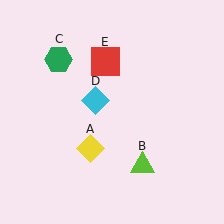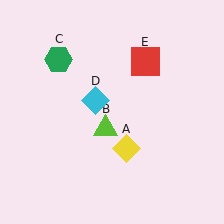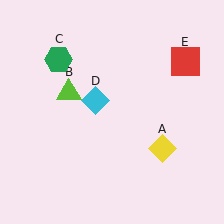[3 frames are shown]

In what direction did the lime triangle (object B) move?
The lime triangle (object B) moved up and to the left.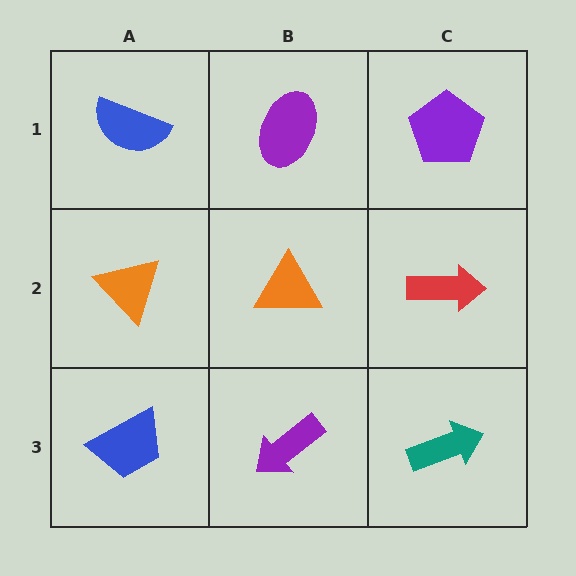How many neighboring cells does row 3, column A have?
2.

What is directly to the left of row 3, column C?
A purple arrow.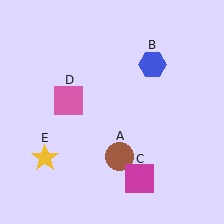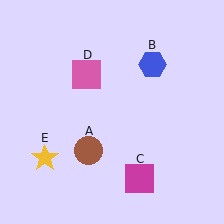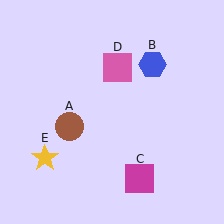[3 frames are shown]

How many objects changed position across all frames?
2 objects changed position: brown circle (object A), pink square (object D).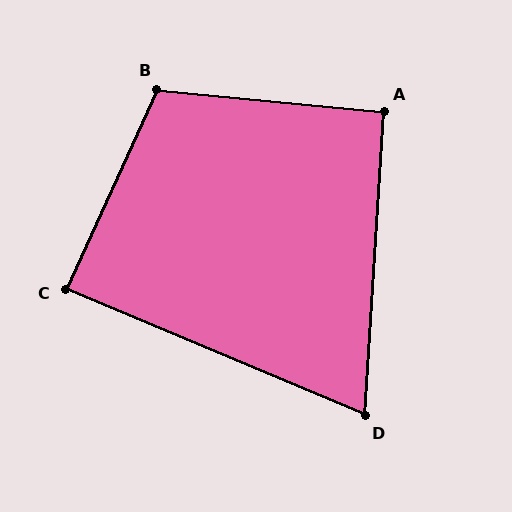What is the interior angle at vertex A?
Approximately 92 degrees (approximately right).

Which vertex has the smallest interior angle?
D, at approximately 71 degrees.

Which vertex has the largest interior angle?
B, at approximately 109 degrees.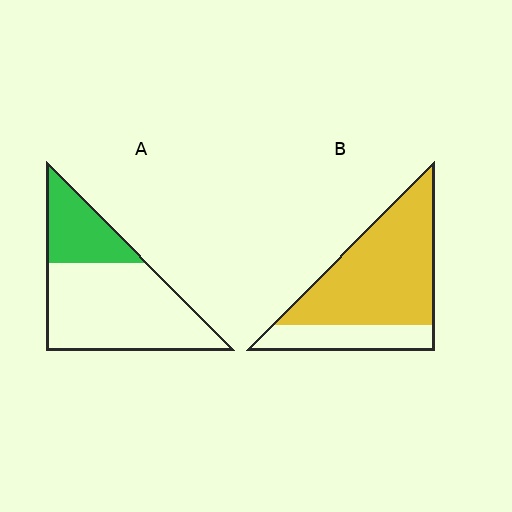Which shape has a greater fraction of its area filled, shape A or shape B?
Shape B.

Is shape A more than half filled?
No.